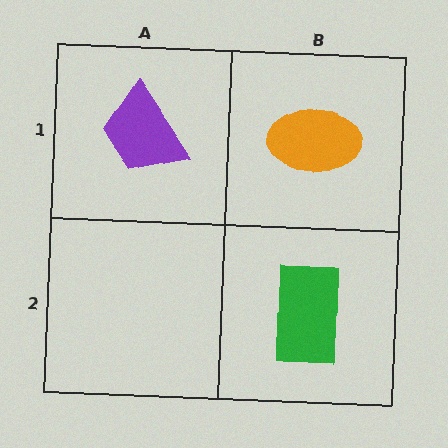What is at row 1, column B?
An orange ellipse.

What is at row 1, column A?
A purple trapezoid.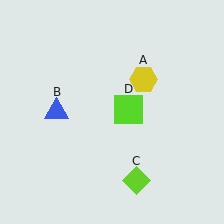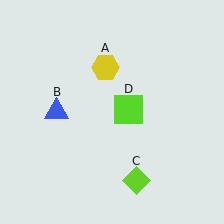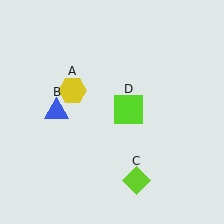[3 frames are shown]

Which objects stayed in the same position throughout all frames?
Blue triangle (object B) and lime diamond (object C) and lime square (object D) remained stationary.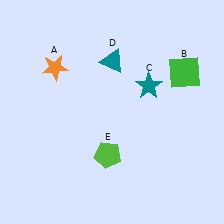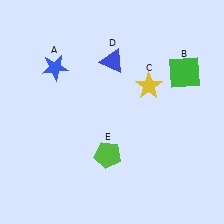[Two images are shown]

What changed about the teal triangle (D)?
In Image 1, D is teal. In Image 2, it changed to blue.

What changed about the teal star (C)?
In Image 1, C is teal. In Image 2, it changed to yellow.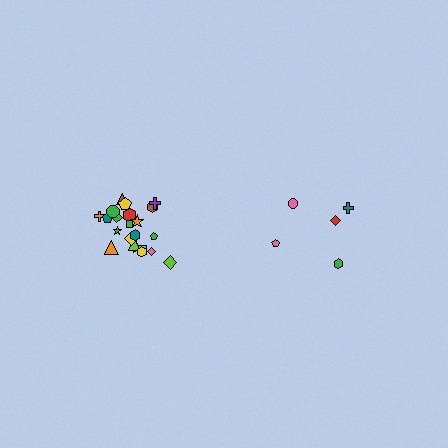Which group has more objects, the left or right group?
The left group.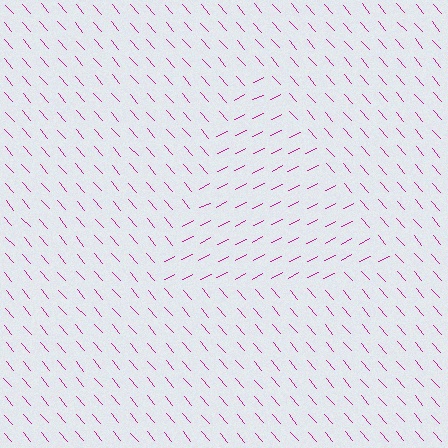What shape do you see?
I see a triangle.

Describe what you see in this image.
The image is filled with small magenta line segments. A triangle region in the image has lines oriented differently from the surrounding lines, creating a visible texture boundary.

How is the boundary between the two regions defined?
The boundary is defined purely by a change in line orientation (approximately 76 degrees difference). All lines are the same color and thickness.